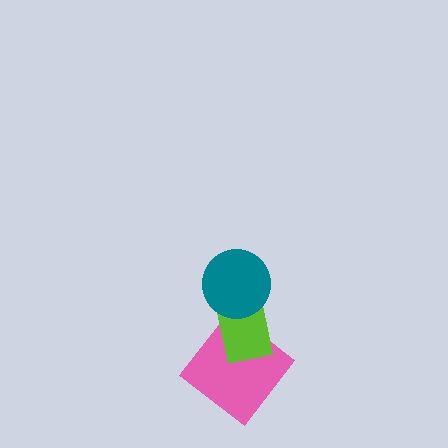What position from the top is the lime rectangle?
The lime rectangle is 2nd from the top.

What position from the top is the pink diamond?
The pink diamond is 3rd from the top.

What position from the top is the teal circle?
The teal circle is 1st from the top.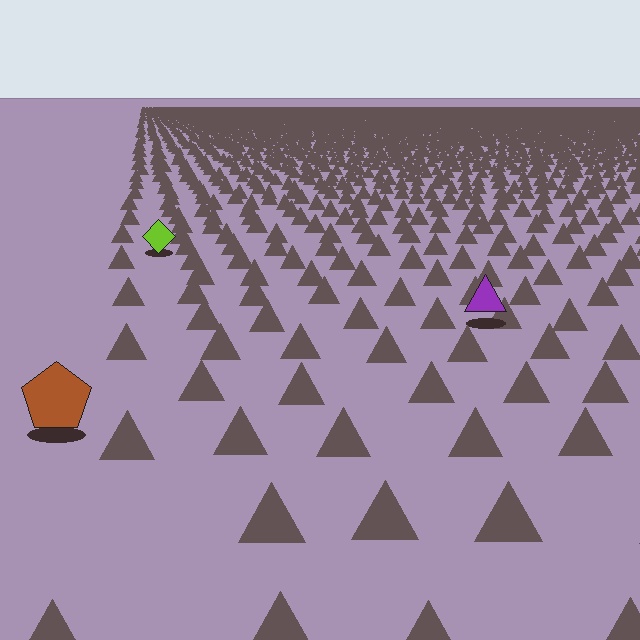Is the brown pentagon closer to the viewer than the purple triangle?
Yes. The brown pentagon is closer — you can tell from the texture gradient: the ground texture is coarser near it.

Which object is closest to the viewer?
The brown pentagon is closest. The texture marks near it are larger and more spread out.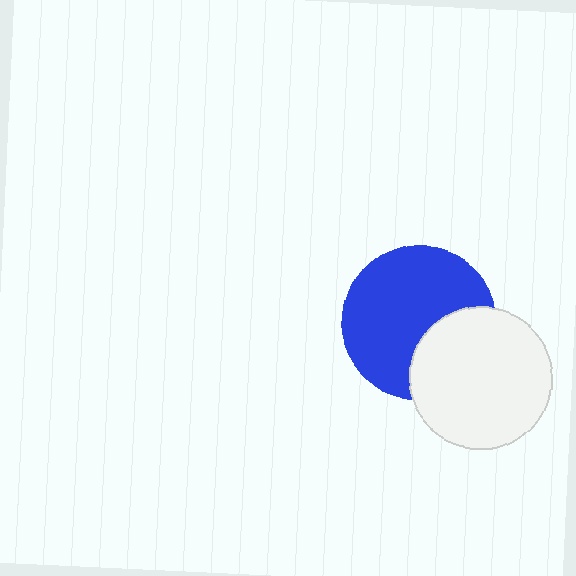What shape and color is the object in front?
The object in front is a white circle.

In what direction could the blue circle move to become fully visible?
The blue circle could move toward the upper-left. That would shift it out from behind the white circle entirely.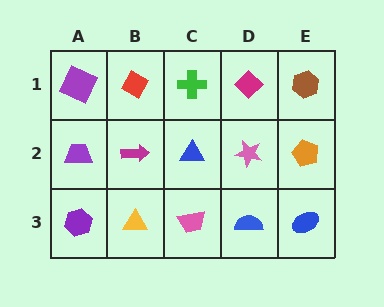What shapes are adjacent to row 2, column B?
A red diamond (row 1, column B), a yellow triangle (row 3, column B), a purple trapezoid (row 2, column A), a blue triangle (row 2, column C).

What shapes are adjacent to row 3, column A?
A purple trapezoid (row 2, column A), a yellow triangle (row 3, column B).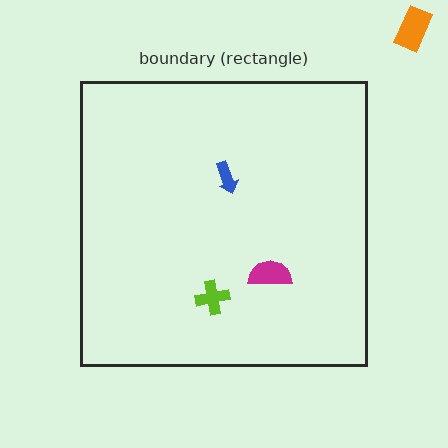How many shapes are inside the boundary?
3 inside, 1 outside.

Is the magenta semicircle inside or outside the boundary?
Inside.